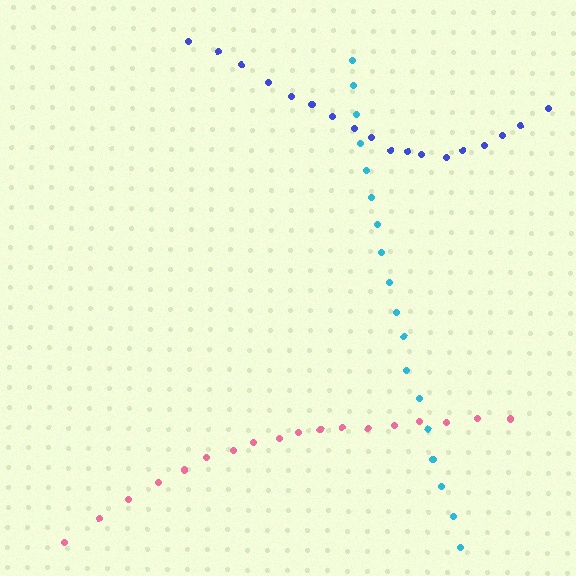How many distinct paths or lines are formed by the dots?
There are 3 distinct paths.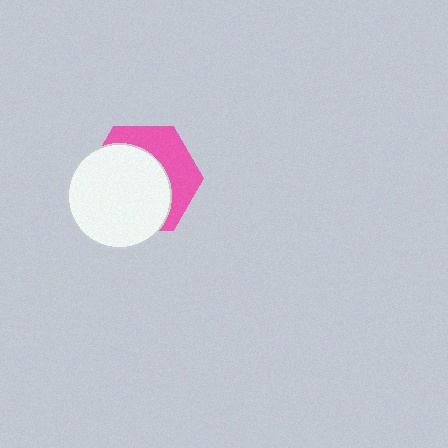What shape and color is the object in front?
The object in front is a white circle.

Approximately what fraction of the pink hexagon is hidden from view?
Roughly 62% of the pink hexagon is hidden behind the white circle.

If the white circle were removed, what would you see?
You would see the complete pink hexagon.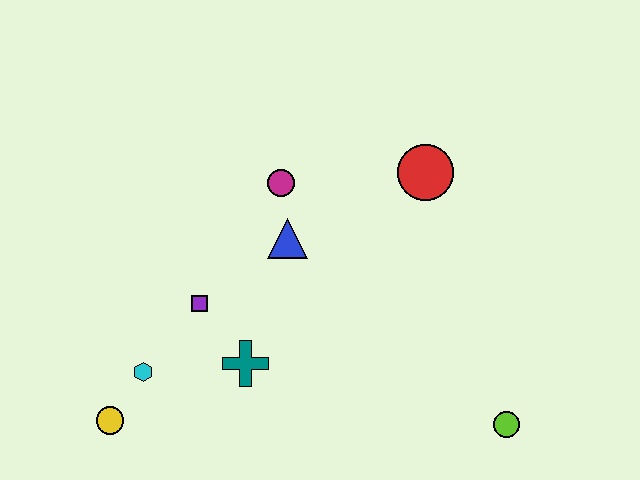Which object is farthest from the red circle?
The yellow circle is farthest from the red circle.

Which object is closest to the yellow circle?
The cyan hexagon is closest to the yellow circle.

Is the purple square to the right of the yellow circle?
Yes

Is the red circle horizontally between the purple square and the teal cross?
No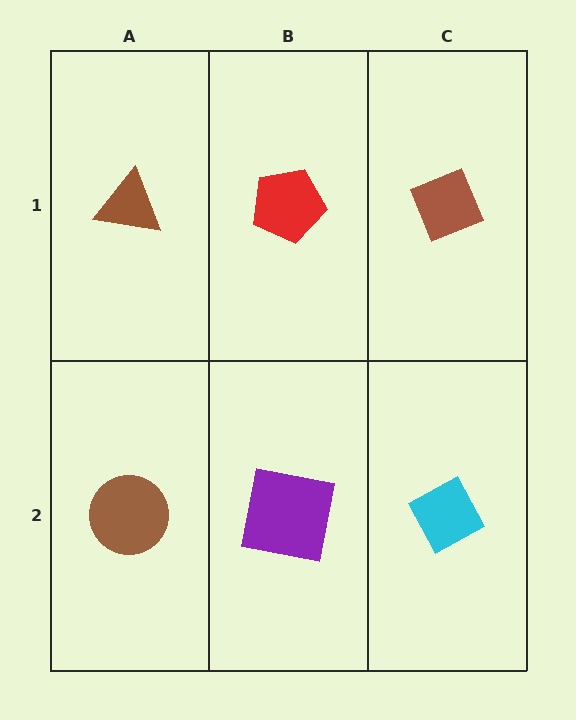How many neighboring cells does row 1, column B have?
3.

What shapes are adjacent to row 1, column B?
A purple square (row 2, column B), a brown triangle (row 1, column A), a brown diamond (row 1, column C).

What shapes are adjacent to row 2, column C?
A brown diamond (row 1, column C), a purple square (row 2, column B).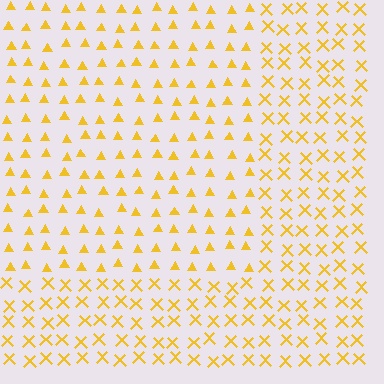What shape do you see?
I see a rectangle.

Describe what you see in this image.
The image is filled with small yellow elements arranged in a uniform grid. A rectangle-shaped region contains triangles, while the surrounding area contains X marks. The boundary is defined purely by the change in element shape.